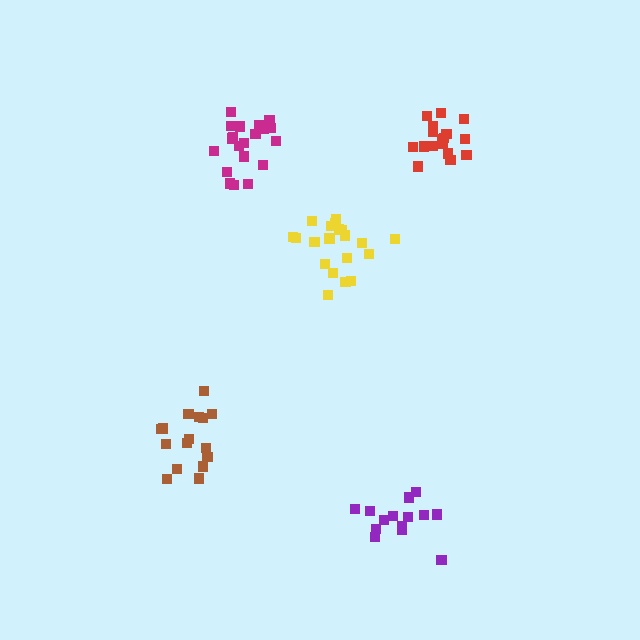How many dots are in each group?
Group 1: 16 dots, Group 2: 20 dots, Group 3: 14 dots, Group 4: 20 dots, Group 5: 17 dots (87 total).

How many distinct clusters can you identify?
There are 5 distinct clusters.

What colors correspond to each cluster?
The clusters are colored: brown, magenta, purple, yellow, red.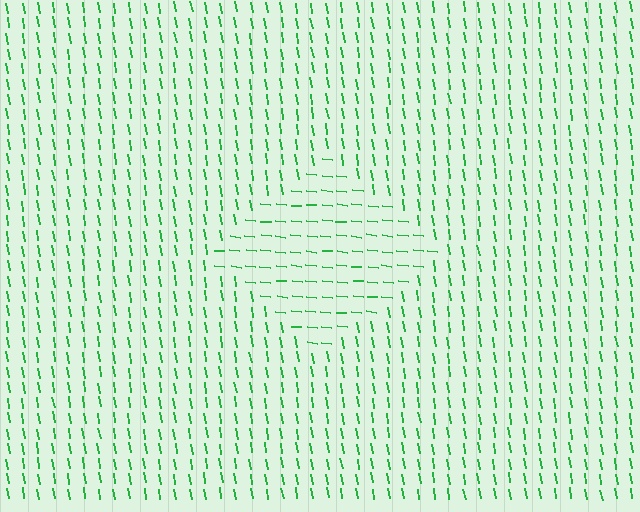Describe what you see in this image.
The image is filled with small green line segments. A diamond region in the image has lines oriented differently from the surrounding lines, creating a visible texture boundary.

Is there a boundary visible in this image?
Yes, there is a texture boundary formed by a change in line orientation.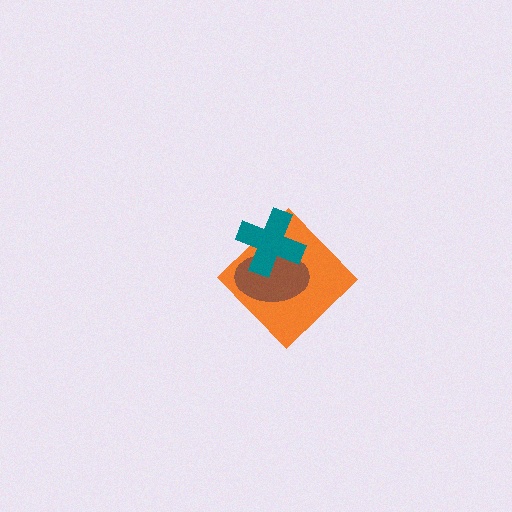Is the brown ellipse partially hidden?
Yes, it is partially covered by another shape.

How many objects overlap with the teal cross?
2 objects overlap with the teal cross.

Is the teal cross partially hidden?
No, no other shape covers it.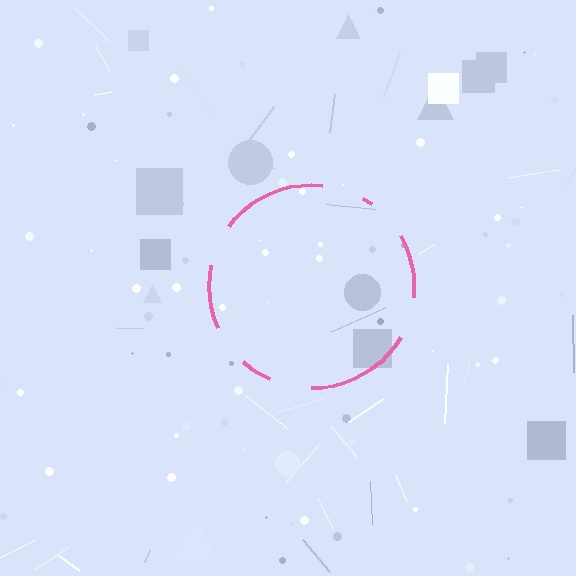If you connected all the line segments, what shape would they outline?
They would outline a circle.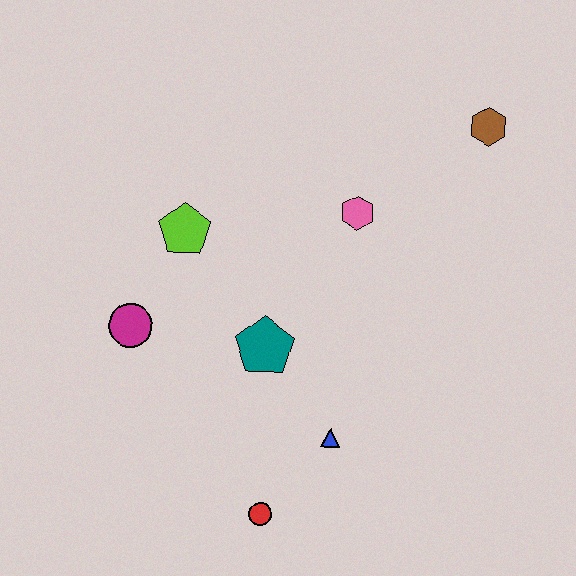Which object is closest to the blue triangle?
The red circle is closest to the blue triangle.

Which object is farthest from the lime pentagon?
The brown hexagon is farthest from the lime pentagon.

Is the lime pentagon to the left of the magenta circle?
No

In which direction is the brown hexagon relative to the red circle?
The brown hexagon is above the red circle.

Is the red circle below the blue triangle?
Yes